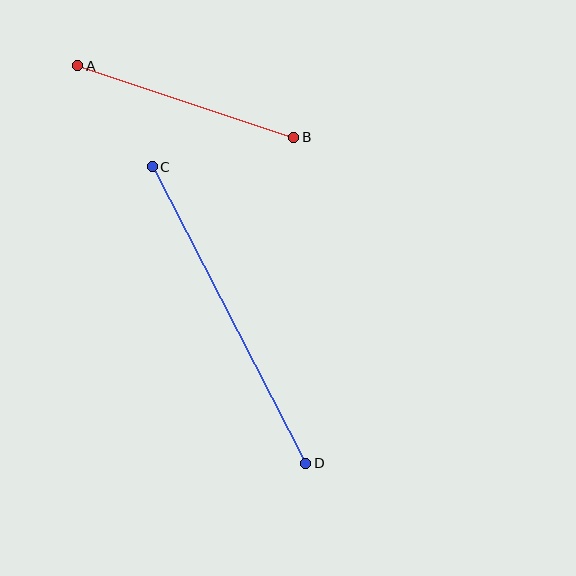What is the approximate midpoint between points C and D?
The midpoint is at approximately (229, 315) pixels.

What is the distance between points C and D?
The distance is approximately 334 pixels.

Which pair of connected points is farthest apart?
Points C and D are farthest apart.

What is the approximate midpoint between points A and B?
The midpoint is at approximately (186, 102) pixels.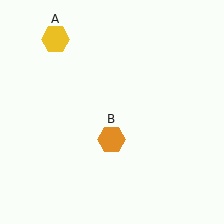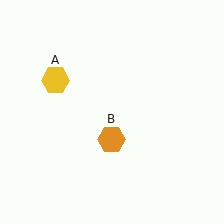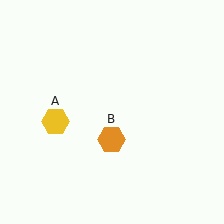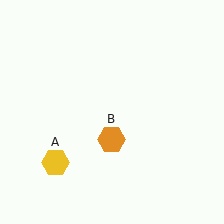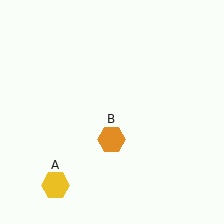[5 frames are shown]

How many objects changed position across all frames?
1 object changed position: yellow hexagon (object A).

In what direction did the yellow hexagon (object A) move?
The yellow hexagon (object A) moved down.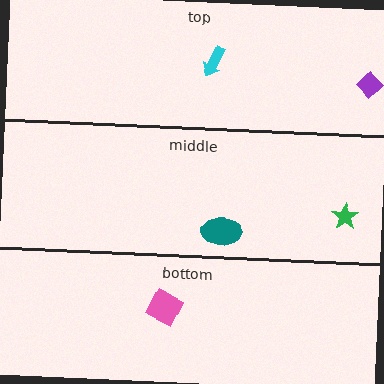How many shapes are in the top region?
2.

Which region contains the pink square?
The bottom region.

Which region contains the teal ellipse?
The middle region.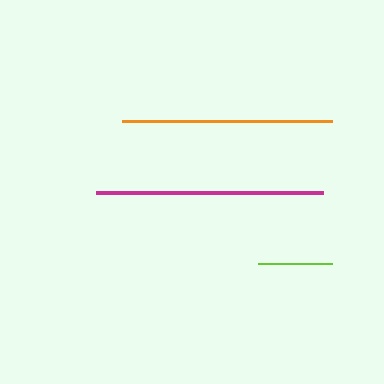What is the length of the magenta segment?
The magenta segment is approximately 228 pixels long.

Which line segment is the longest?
The magenta line is the longest at approximately 228 pixels.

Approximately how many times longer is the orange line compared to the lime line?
The orange line is approximately 2.8 times the length of the lime line.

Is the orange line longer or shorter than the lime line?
The orange line is longer than the lime line.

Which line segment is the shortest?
The lime line is the shortest at approximately 74 pixels.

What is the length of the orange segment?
The orange segment is approximately 210 pixels long.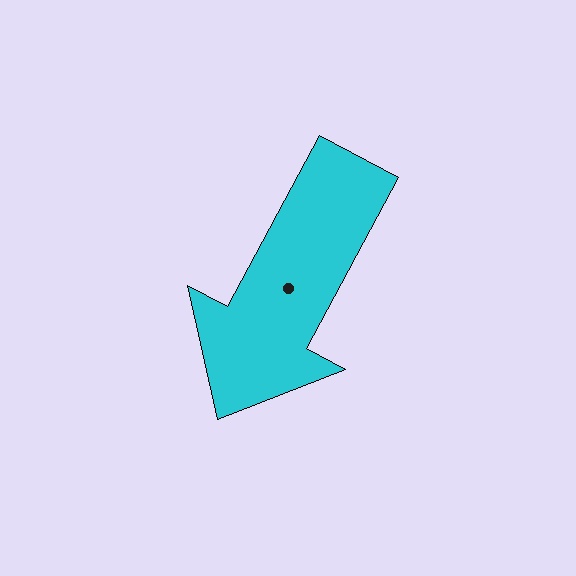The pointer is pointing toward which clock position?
Roughly 7 o'clock.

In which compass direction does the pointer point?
Southwest.